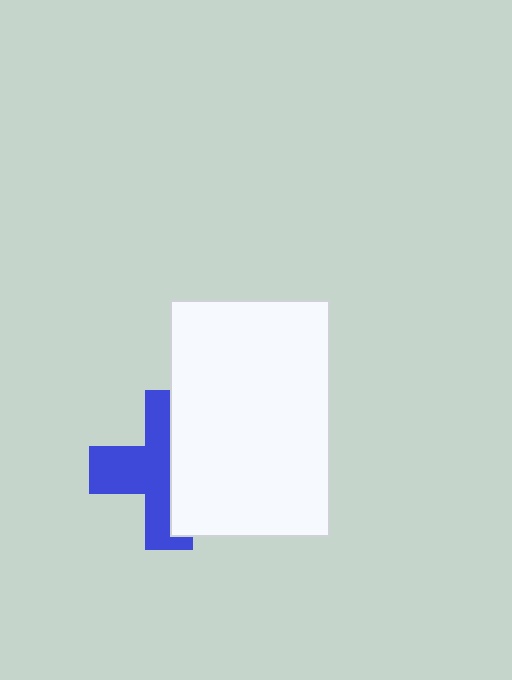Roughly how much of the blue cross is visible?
About half of it is visible (roughly 53%).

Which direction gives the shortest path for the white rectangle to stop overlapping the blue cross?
Moving right gives the shortest separation.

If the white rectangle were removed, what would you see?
You would see the complete blue cross.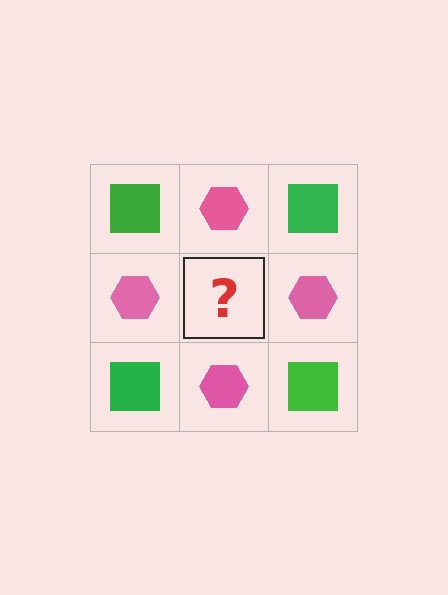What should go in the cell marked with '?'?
The missing cell should contain a green square.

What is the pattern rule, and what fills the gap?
The rule is that it alternates green square and pink hexagon in a checkerboard pattern. The gap should be filled with a green square.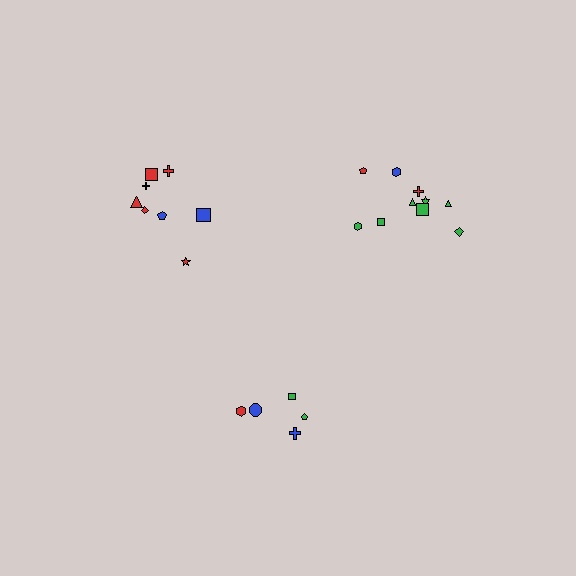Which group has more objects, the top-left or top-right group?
The top-right group.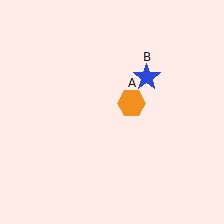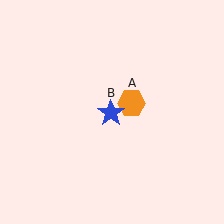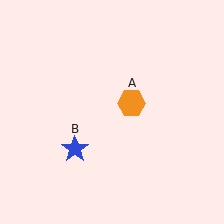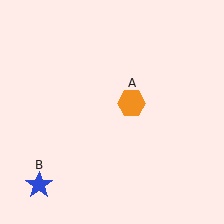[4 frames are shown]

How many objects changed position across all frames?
1 object changed position: blue star (object B).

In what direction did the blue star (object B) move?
The blue star (object B) moved down and to the left.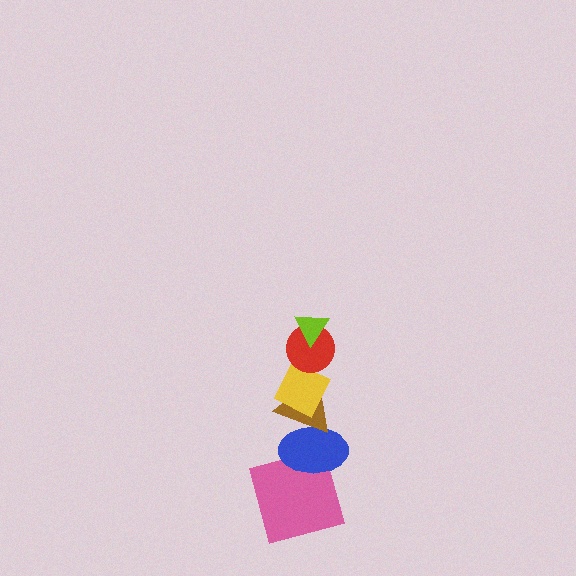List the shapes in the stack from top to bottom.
From top to bottom: the lime triangle, the red circle, the yellow diamond, the brown triangle, the blue ellipse, the pink square.